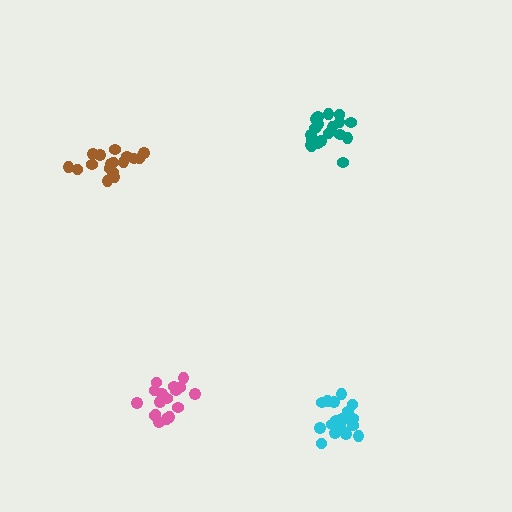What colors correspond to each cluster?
The clusters are colored: cyan, teal, brown, pink.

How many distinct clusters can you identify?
There are 4 distinct clusters.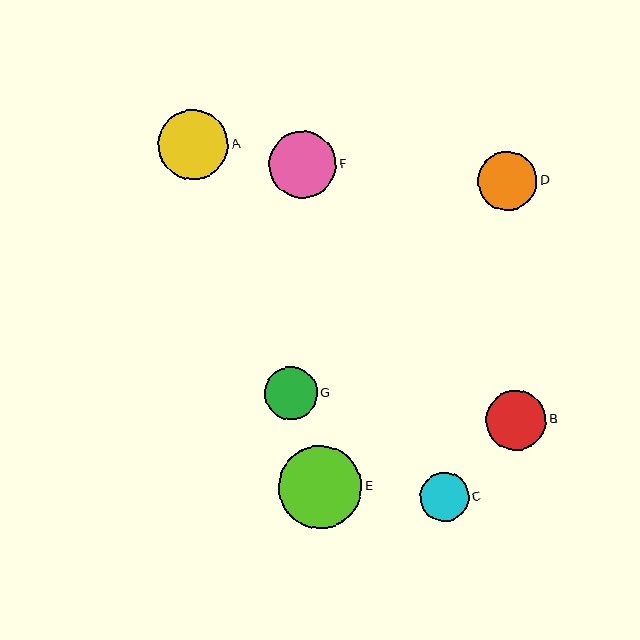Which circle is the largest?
Circle E is the largest with a size of approximately 83 pixels.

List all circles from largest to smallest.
From largest to smallest: E, A, F, B, D, G, C.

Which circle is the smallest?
Circle C is the smallest with a size of approximately 48 pixels.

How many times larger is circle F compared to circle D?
Circle F is approximately 1.1 times the size of circle D.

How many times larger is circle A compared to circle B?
Circle A is approximately 1.2 times the size of circle B.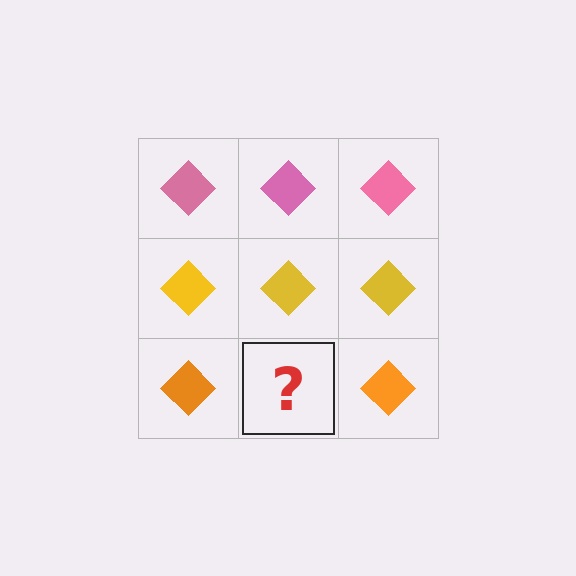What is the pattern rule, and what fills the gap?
The rule is that each row has a consistent color. The gap should be filled with an orange diamond.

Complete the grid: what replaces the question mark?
The question mark should be replaced with an orange diamond.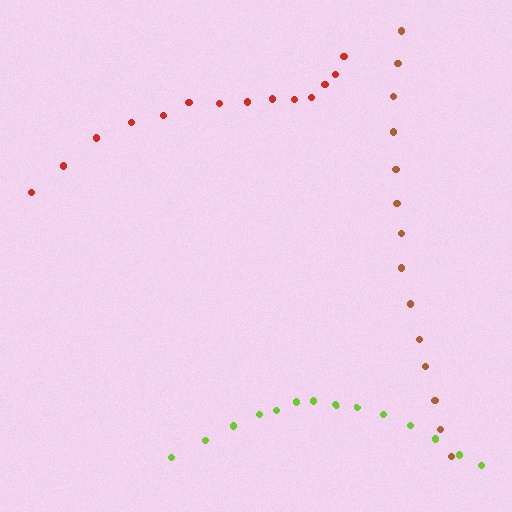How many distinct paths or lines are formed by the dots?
There are 3 distinct paths.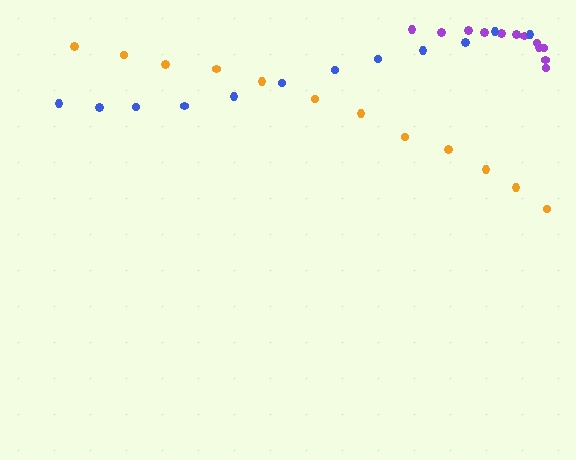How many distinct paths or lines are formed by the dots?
There are 3 distinct paths.